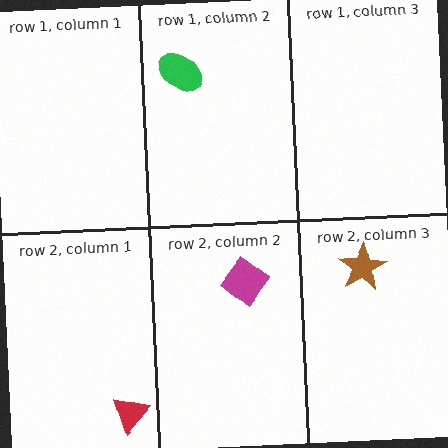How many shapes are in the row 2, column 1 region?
1.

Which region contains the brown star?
The row 2, column 3 region.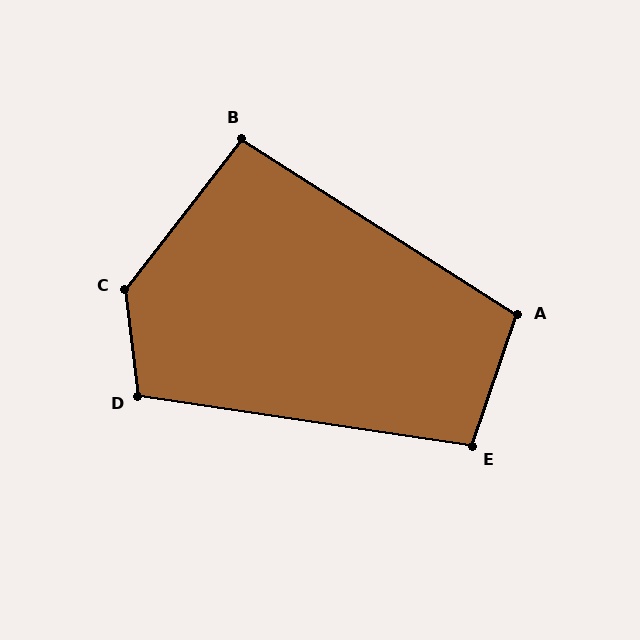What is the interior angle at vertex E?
Approximately 101 degrees (obtuse).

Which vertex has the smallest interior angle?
B, at approximately 95 degrees.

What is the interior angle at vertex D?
Approximately 105 degrees (obtuse).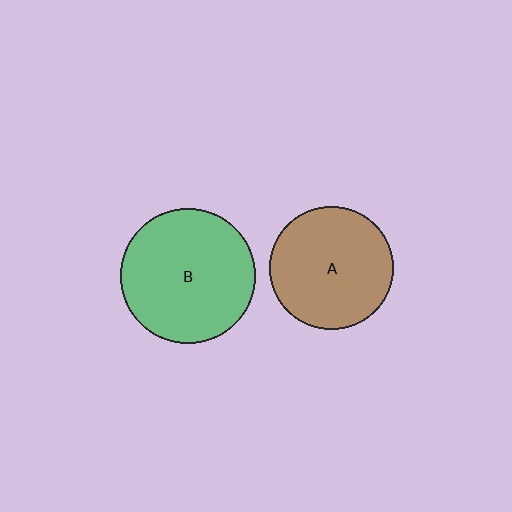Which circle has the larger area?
Circle B (green).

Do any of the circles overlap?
No, none of the circles overlap.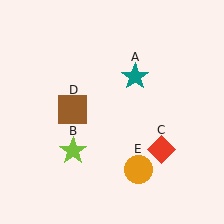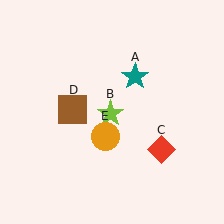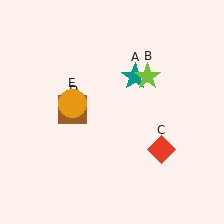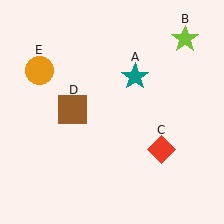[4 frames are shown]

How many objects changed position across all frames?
2 objects changed position: lime star (object B), orange circle (object E).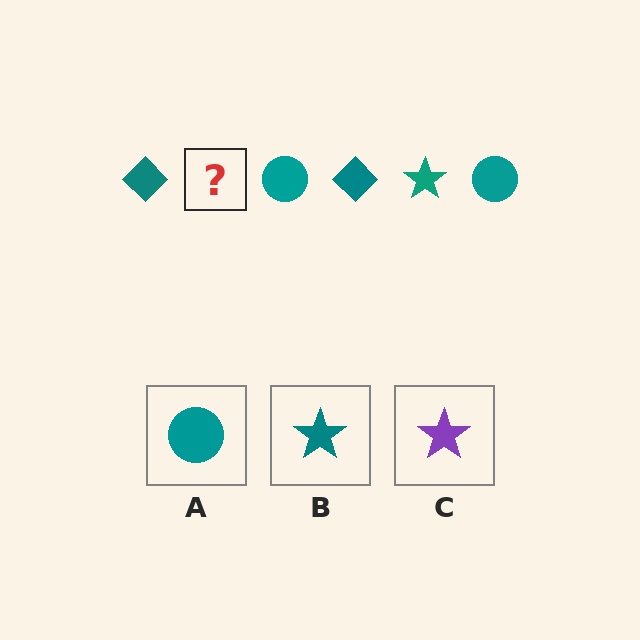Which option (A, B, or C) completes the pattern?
B.